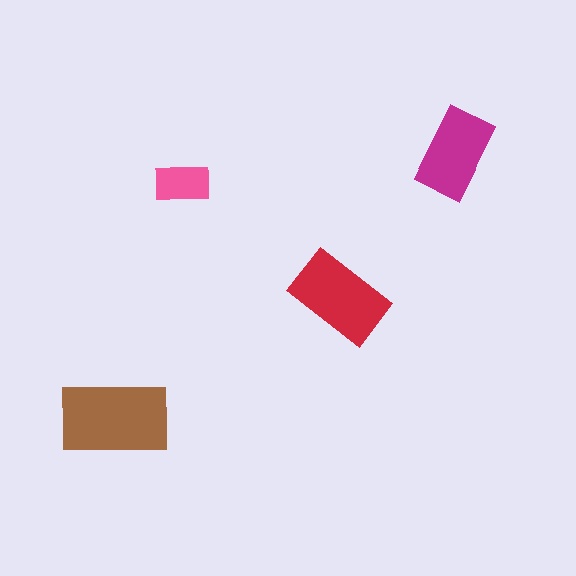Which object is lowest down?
The brown rectangle is bottommost.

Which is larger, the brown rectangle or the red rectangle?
The brown one.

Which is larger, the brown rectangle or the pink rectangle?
The brown one.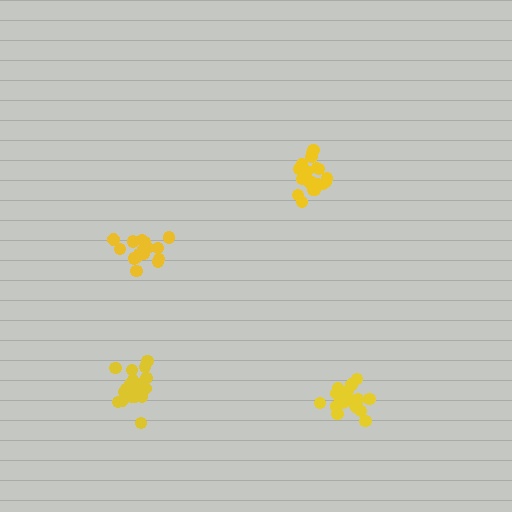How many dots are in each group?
Group 1: 17 dots, Group 2: 20 dots, Group 3: 21 dots, Group 4: 21 dots (79 total).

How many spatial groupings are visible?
There are 4 spatial groupings.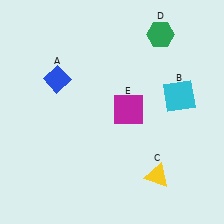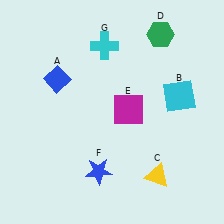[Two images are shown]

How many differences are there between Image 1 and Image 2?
There are 2 differences between the two images.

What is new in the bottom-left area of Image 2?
A blue star (F) was added in the bottom-left area of Image 2.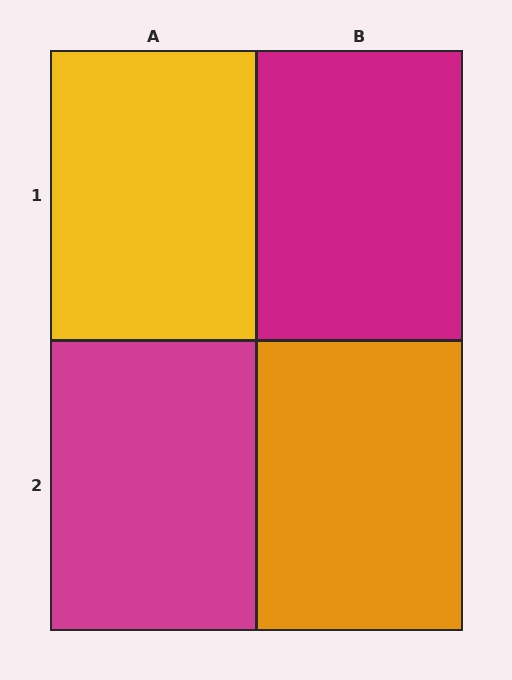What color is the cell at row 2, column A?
Magenta.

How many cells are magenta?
2 cells are magenta.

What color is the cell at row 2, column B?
Orange.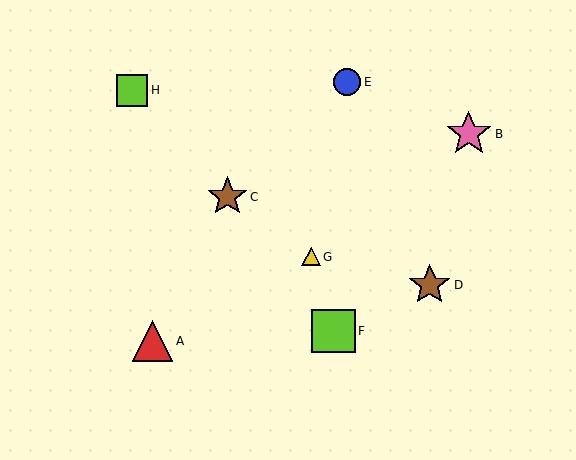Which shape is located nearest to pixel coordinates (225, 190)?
The brown star (labeled C) at (227, 197) is nearest to that location.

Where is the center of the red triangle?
The center of the red triangle is at (152, 341).